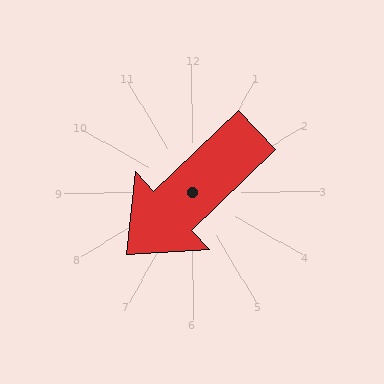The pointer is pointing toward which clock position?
Roughly 8 o'clock.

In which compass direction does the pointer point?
Southwest.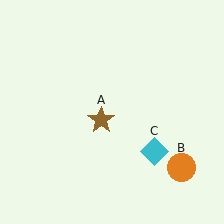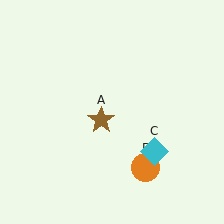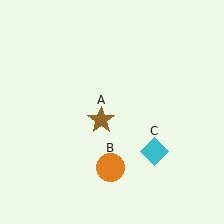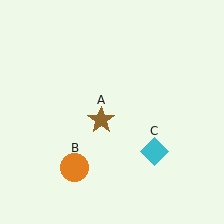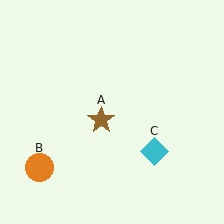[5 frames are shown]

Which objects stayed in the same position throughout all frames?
Brown star (object A) and cyan diamond (object C) remained stationary.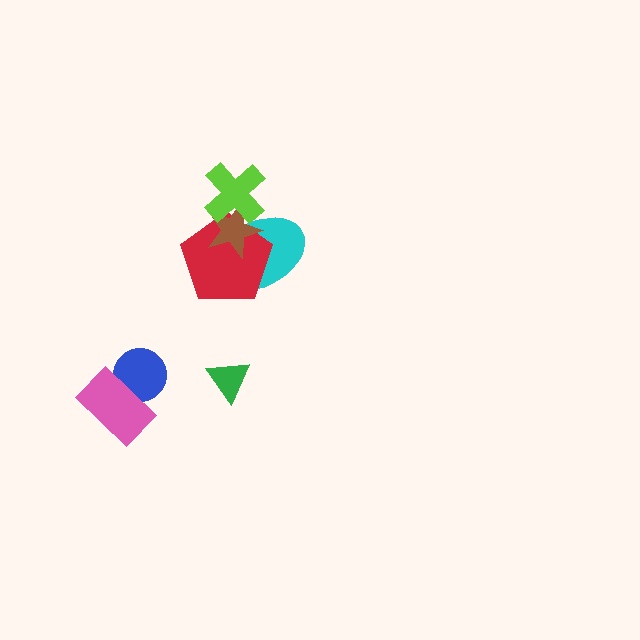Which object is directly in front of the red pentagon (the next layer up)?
The brown star is directly in front of the red pentagon.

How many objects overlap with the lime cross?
3 objects overlap with the lime cross.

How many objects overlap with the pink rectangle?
1 object overlaps with the pink rectangle.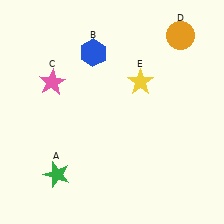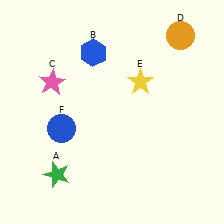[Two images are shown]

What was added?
A blue circle (F) was added in Image 2.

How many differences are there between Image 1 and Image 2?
There is 1 difference between the two images.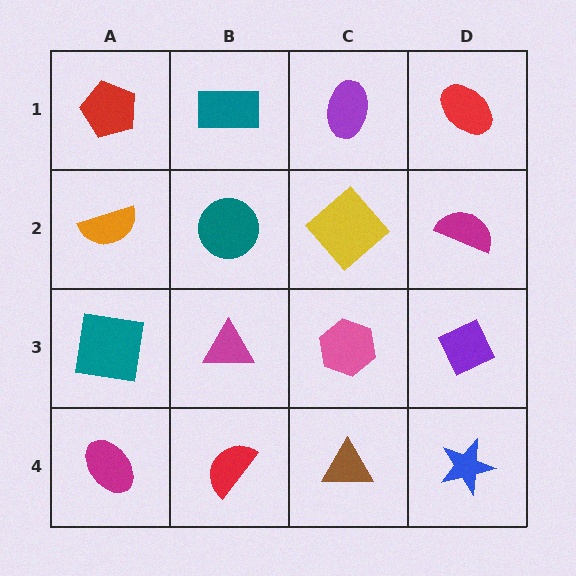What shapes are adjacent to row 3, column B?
A teal circle (row 2, column B), a red semicircle (row 4, column B), a teal square (row 3, column A), a pink hexagon (row 3, column C).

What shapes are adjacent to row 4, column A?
A teal square (row 3, column A), a red semicircle (row 4, column B).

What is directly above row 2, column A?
A red pentagon.